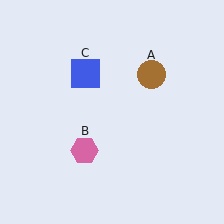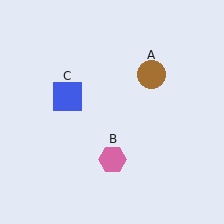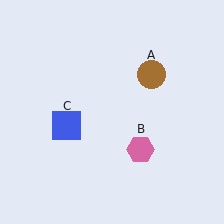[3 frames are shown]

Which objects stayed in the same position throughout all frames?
Brown circle (object A) remained stationary.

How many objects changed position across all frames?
2 objects changed position: pink hexagon (object B), blue square (object C).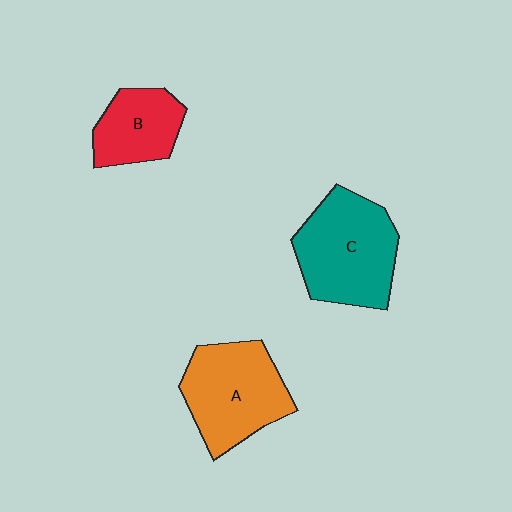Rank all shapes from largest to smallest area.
From largest to smallest: C (teal), A (orange), B (red).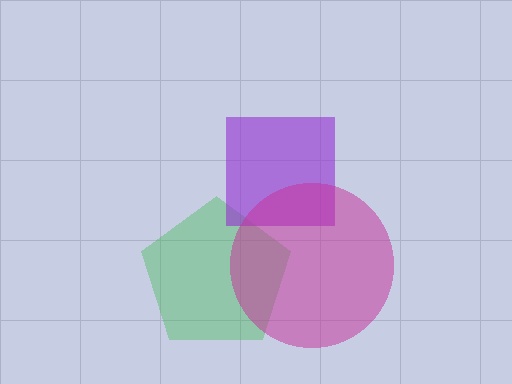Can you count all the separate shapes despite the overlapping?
Yes, there are 3 separate shapes.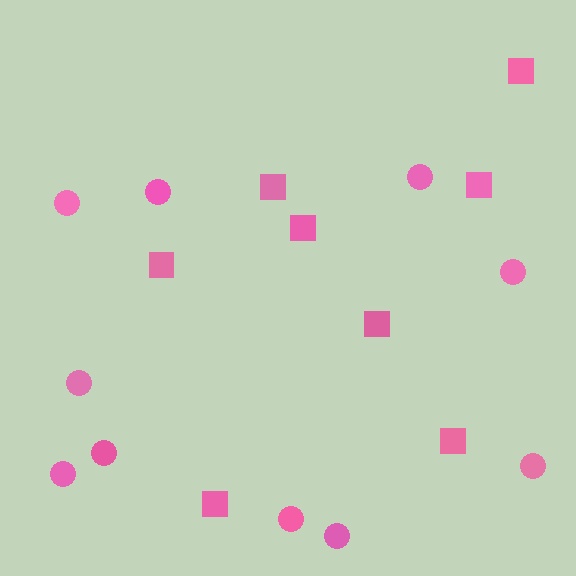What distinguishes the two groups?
There are 2 groups: one group of squares (8) and one group of circles (10).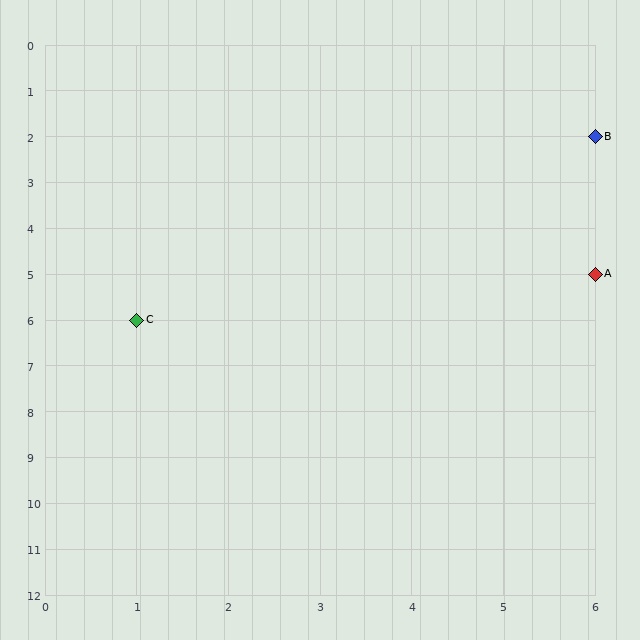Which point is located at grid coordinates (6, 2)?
Point B is at (6, 2).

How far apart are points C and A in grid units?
Points C and A are 5 columns and 1 row apart (about 5.1 grid units diagonally).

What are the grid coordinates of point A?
Point A is at grid coordinates (6, 5).